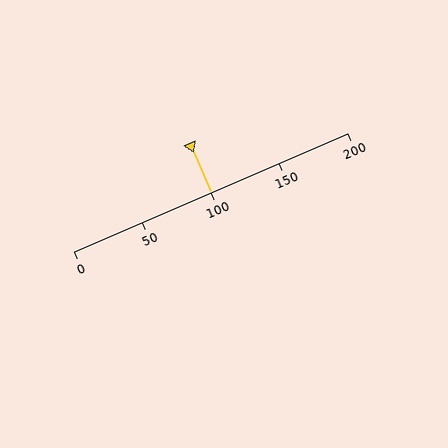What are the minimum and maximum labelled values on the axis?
The axis runs from 0 to 200.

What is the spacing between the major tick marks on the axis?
The major ticks are spaced 50 apart.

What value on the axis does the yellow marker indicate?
The marker indicates approximately 100.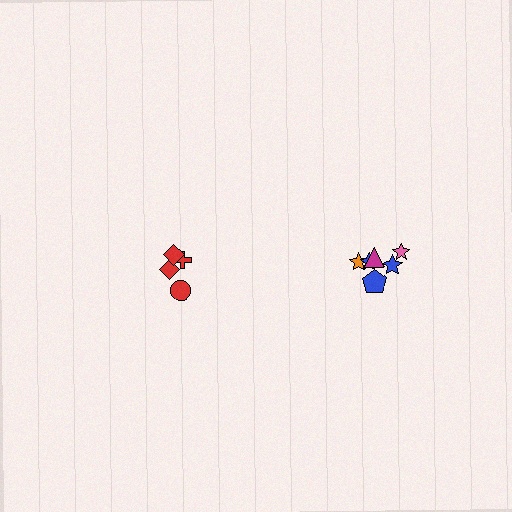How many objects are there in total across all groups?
There are 10 objects.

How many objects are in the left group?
There are 4 objects.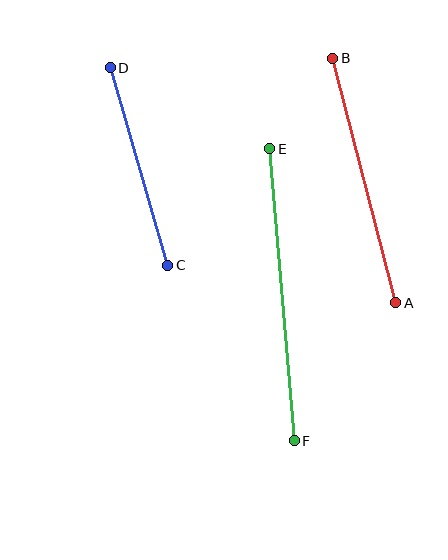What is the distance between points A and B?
The distance is approximately 253 pixels.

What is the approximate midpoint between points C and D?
The midpoint is at approximately (139, 166) pixels.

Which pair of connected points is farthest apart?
Points E and F are farthest apart.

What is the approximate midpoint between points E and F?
The midpoint is at approximately (282, 295) pixels.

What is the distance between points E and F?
The distance is approximately 293 pixels.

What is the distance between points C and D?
The distance is approximately 206 pixels.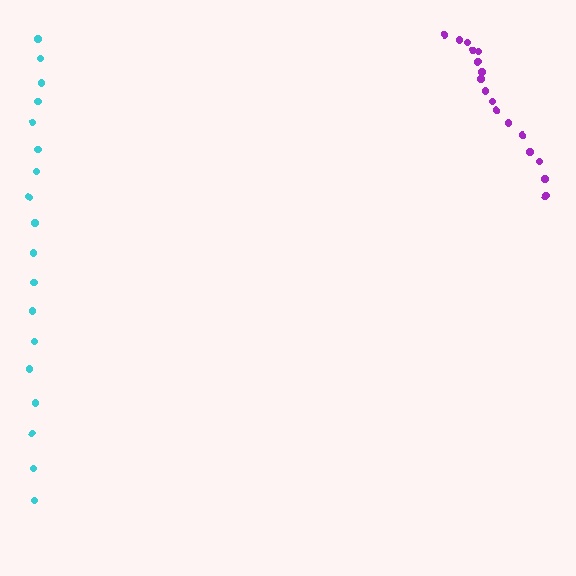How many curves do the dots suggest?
There are 2 distinct paths.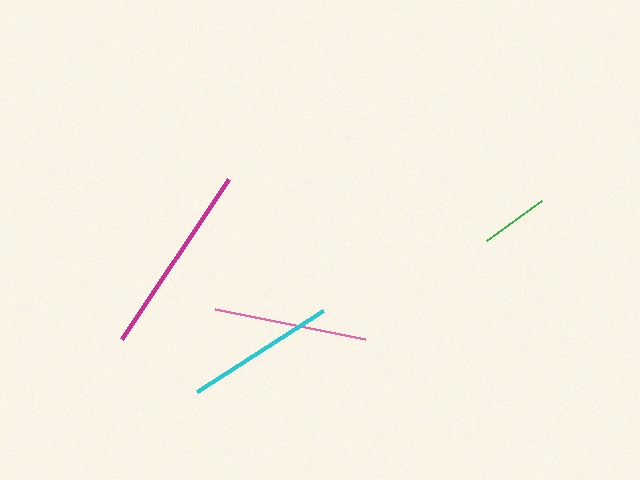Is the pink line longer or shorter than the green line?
The pink line is longer than the green line.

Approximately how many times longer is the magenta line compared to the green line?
The magenta line is approximately 2.8 times the length of the green line.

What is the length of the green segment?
The green segment is approximately 68 pixels long.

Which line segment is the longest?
The magenta line is the longest at approximately 193 pixels.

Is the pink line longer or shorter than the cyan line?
The pink line is longer than the cyan line.